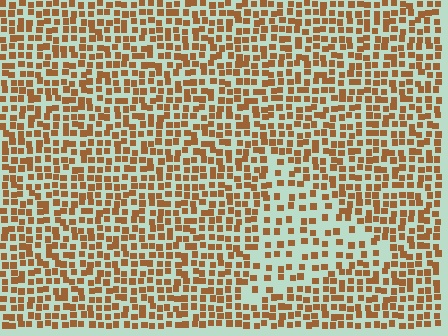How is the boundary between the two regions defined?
The boundary is defined by a change in element density (approximately 1.9x ratio). All elements are the same color, size, and shape.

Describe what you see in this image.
The image contains small brown elements arranged at two different densities. A triangle-shaped region is visible where the elements are less densely packed than the surrounding area.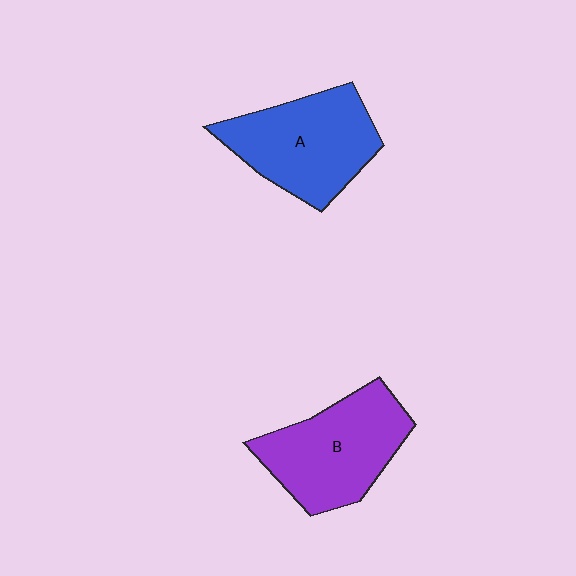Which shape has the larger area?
Shape B (purple).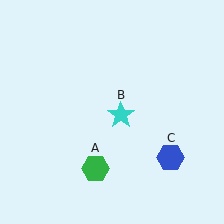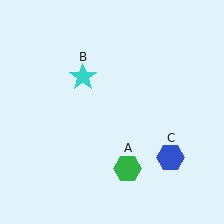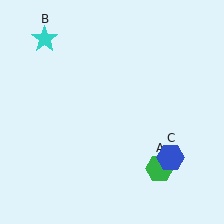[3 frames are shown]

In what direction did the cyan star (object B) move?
The cyan star (object B) moved up and to the left.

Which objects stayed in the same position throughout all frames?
Blue hexagon (object C) remained stationary.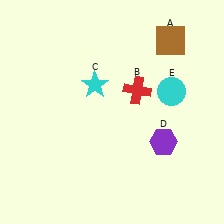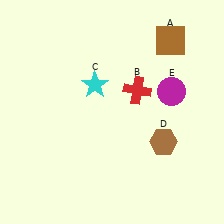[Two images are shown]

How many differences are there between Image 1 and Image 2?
There are 2 differences between the two images.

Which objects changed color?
D changed from purple to brown. E changed from cyan to magenta.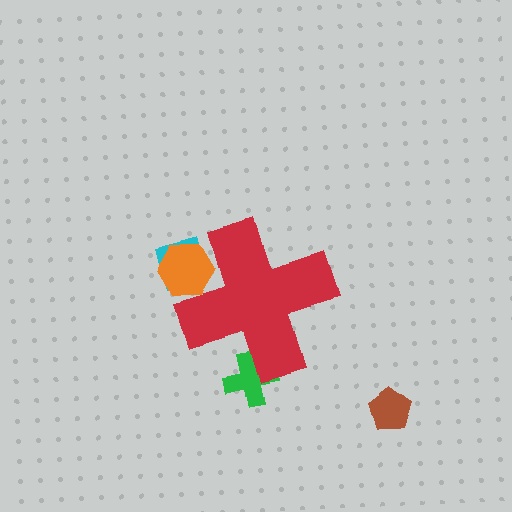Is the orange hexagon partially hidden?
Yes, the orange hexagon is partially hidden behind the red cross.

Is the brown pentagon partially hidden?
No, the brown pentagon is fully visible.